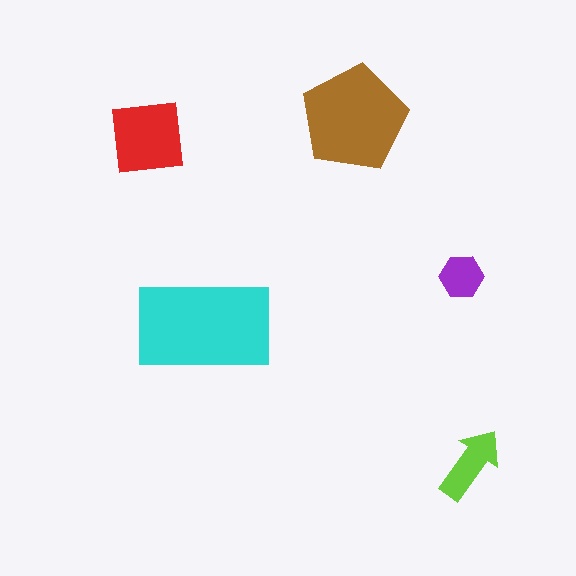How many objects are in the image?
There are 5 objects in the image.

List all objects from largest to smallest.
The cyan rectangle, the brown pentagon, the red square, the lime arrow, the purple hexagon.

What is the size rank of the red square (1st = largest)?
3rd.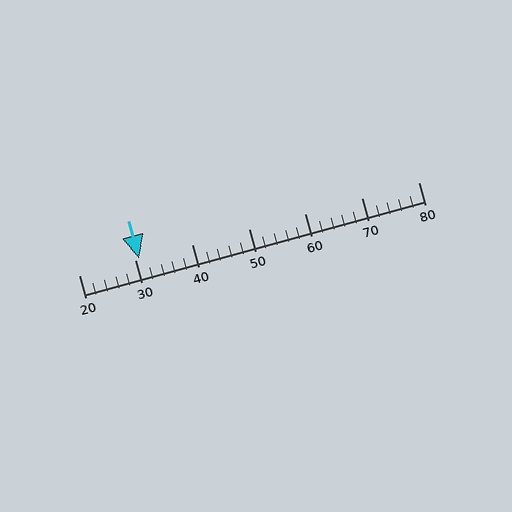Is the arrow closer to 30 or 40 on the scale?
The arrow is closer to 30.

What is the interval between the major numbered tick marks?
The major tick marks are spaced 10 units apart.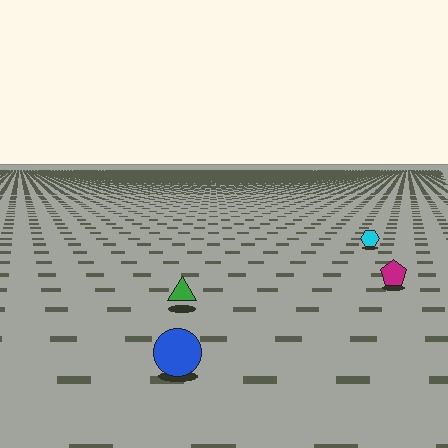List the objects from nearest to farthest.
From nearest to farthest: the blue circle, the green triangle, the magenta pentagon, the cyan hexagon.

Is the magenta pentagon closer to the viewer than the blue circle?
No. The blue circle is closer — you can tell from the texture gradient: the ground texture is coarser near it.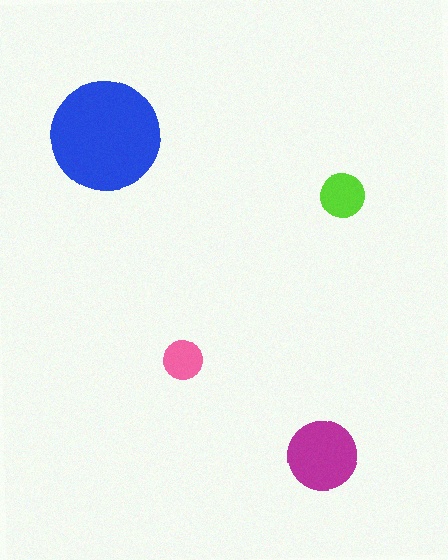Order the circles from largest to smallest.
the blue one, the magenta one, the lime one, the pink one.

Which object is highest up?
The blue circle is topmost.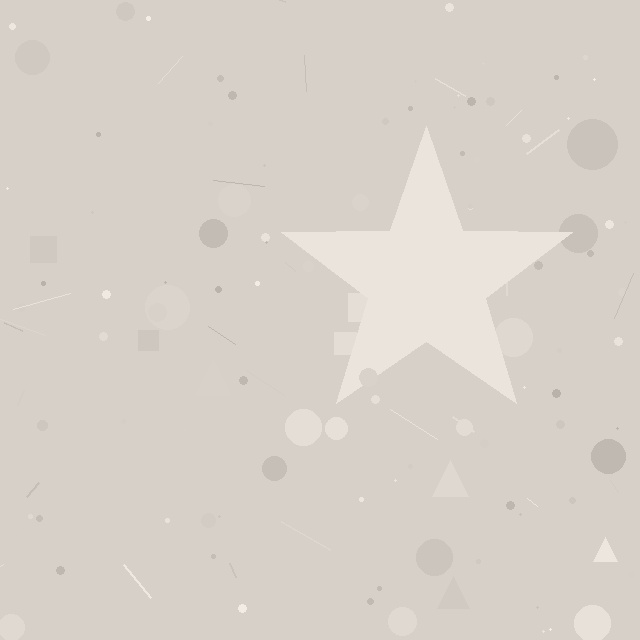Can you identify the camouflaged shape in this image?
The camouflaged shape is a star.